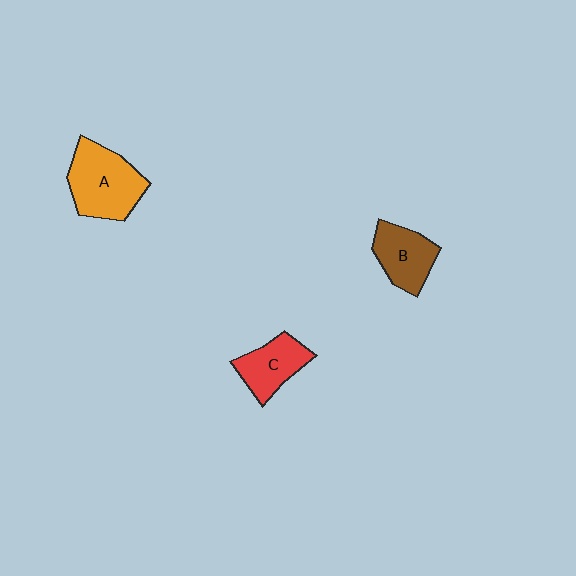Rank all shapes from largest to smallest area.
From largest to smallest: A (orange), B (brown), C (red).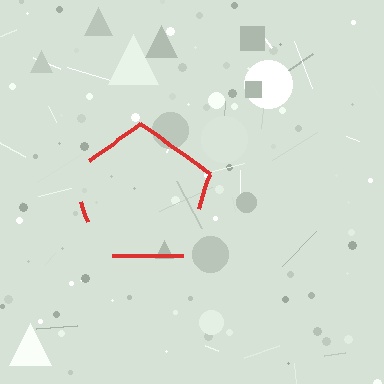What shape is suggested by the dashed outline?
The dashed outline suggests a pentagon.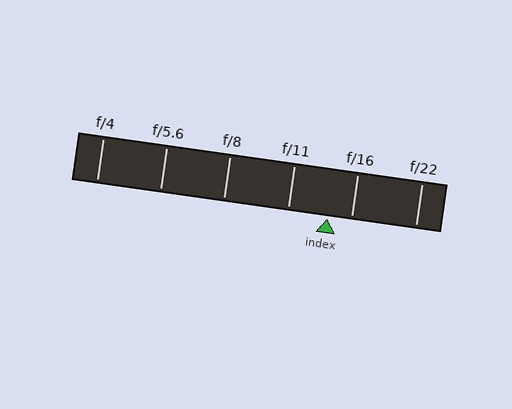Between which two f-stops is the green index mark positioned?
The index mark is between f/11 and f/16.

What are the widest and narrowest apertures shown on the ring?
The widest aperture shown is f/4 and the narrowest is f/22.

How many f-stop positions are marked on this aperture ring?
There are 6 f-stop positions marked.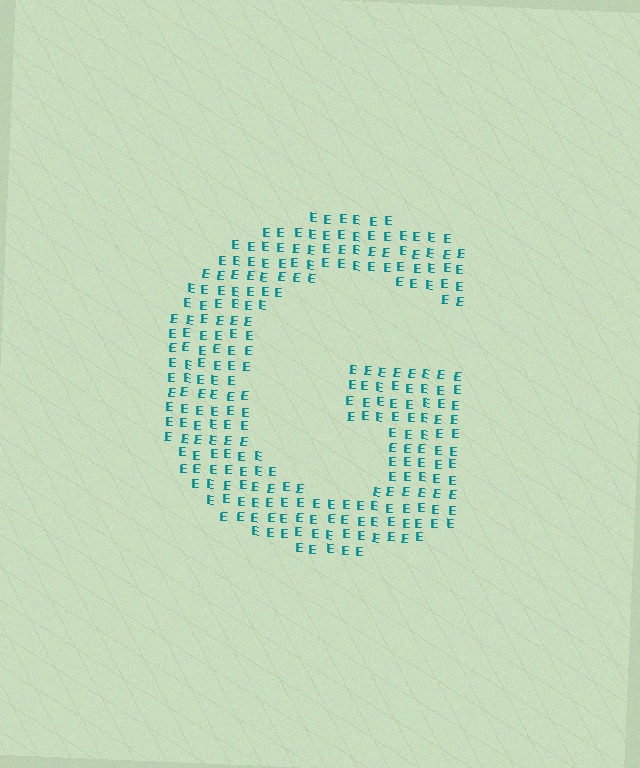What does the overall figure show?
The overall figure shows the letter G.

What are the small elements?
The small elements are letter E's.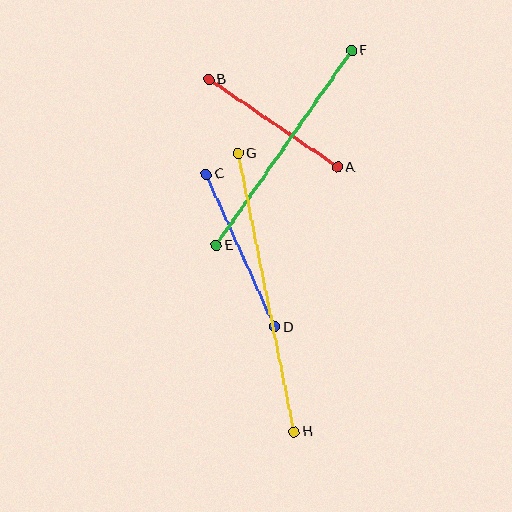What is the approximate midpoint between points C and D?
The midpoint is at approximately (241, 251) pixels.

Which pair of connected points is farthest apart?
Points G and H are farthest apart.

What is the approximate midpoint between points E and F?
The midpoint is at approximately (284, 148) pixels.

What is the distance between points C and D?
The distance is approximately 167 pixels.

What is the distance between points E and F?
The distance is approximately 238 pixels.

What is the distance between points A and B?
The distance is approximately 156 pixels.